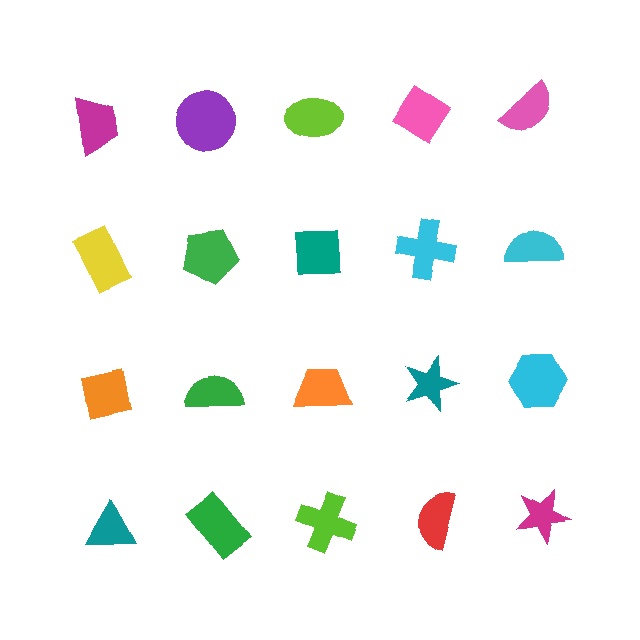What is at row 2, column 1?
A yellow rectangle.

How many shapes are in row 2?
5 shapes.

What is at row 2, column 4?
A cyan cross.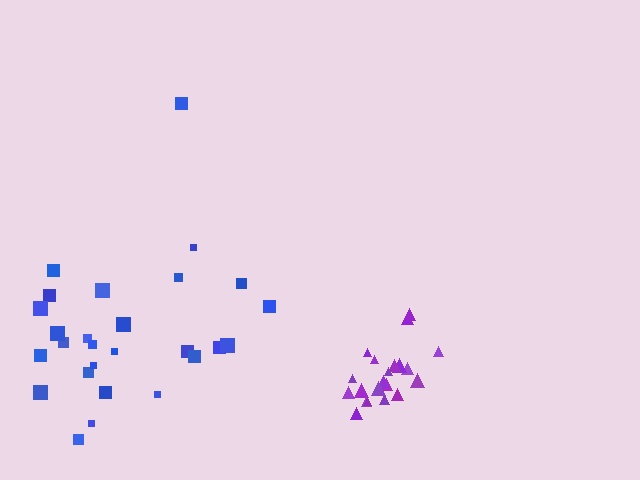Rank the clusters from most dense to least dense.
purple, blue.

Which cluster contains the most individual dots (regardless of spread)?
Blue (27).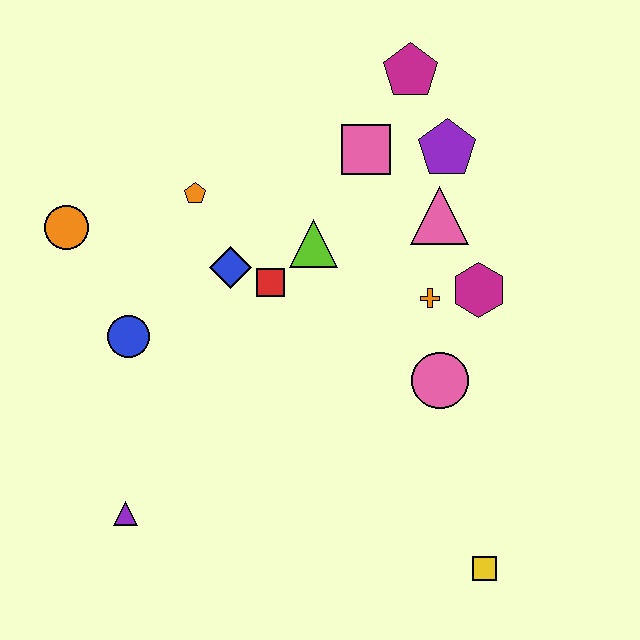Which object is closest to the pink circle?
The orange cross is closest to the pink circle.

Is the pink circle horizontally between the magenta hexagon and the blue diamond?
Yes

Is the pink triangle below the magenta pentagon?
Yes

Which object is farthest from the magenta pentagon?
The purple triangle is farthest from the magenta pentagon.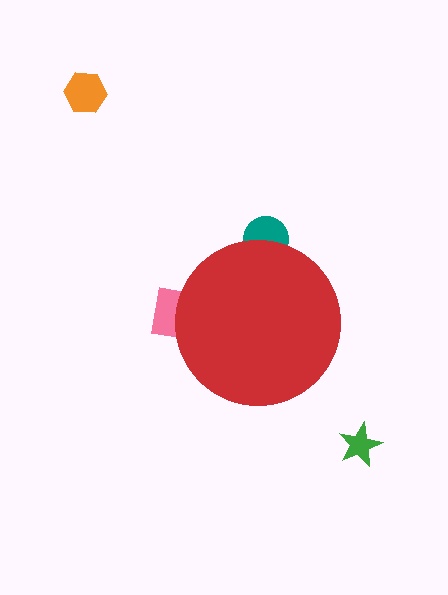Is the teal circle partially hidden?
Yes, the teal circle is partially hidden behind the red circle.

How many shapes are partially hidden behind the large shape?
2 shapes are partially hidden.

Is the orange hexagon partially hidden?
No, the orange hexagon is fully visible.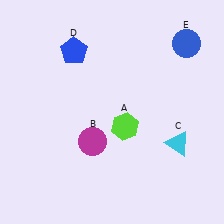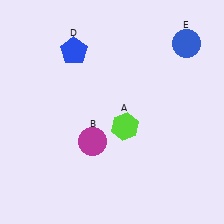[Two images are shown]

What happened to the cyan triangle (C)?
The cyan triangle (C) was removed in Image 2. It was in the bottom-right area of Image 1.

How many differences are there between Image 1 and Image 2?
There is 1 difference between the two images.